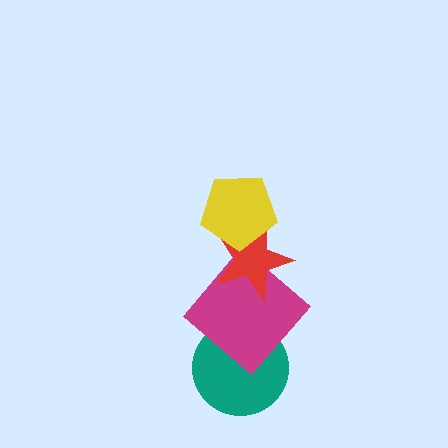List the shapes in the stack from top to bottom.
From top to bottom: the yellow pentagon, the red star, the magenta diamond, the teal circle.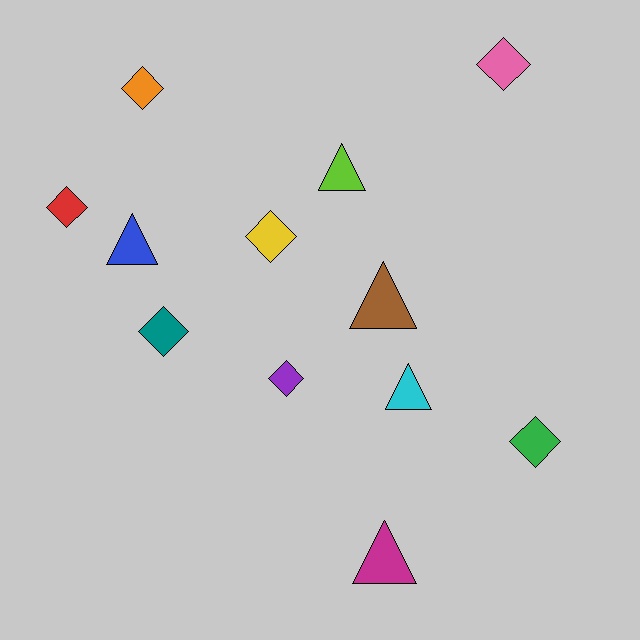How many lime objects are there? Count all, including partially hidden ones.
There is 1 lime object.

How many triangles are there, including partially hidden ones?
There are 5 triangles.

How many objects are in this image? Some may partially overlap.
There are 12 objects.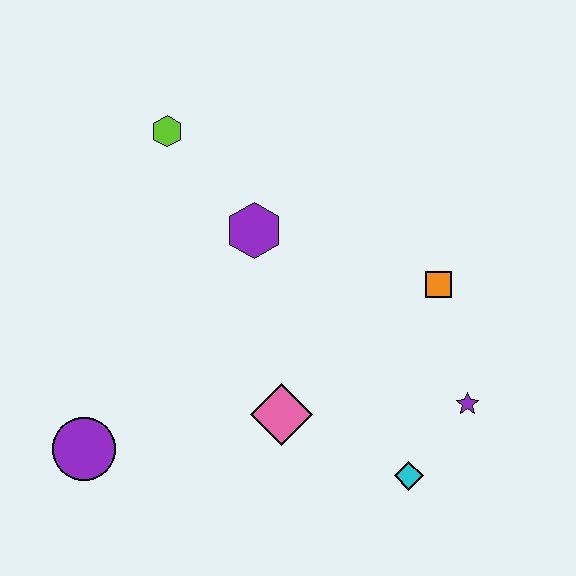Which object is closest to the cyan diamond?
The purple star is closest to the cyan diamond.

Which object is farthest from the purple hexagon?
The cyan diamond is farthest from the purple hexagon.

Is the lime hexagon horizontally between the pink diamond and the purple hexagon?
No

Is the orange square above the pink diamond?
Yes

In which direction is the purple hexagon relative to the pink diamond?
The purple hexagon is above the pink diamond.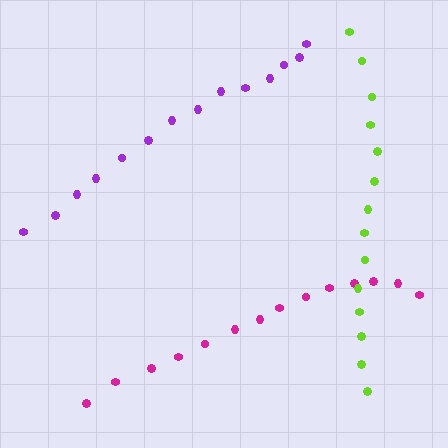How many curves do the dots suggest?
There are 3 distinct paths.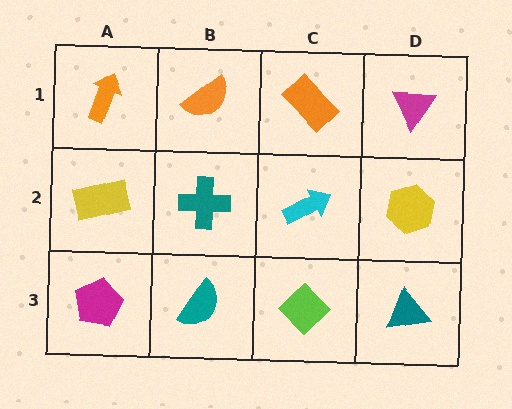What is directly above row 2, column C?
An orange rectangle.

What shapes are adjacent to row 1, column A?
A yellow rectangle (row 2, column A), an orange semicircle (row 1, column B).